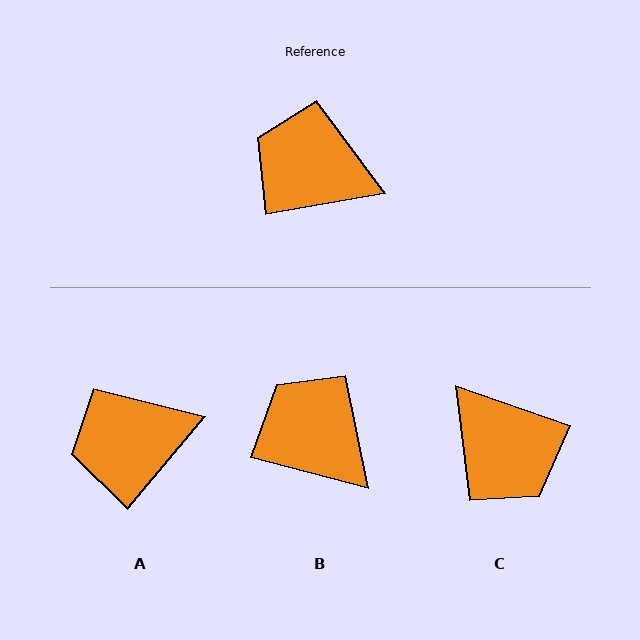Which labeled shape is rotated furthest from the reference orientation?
C, about 151 degrees away.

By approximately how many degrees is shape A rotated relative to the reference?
Approximately 40 degrees counter-clockwise.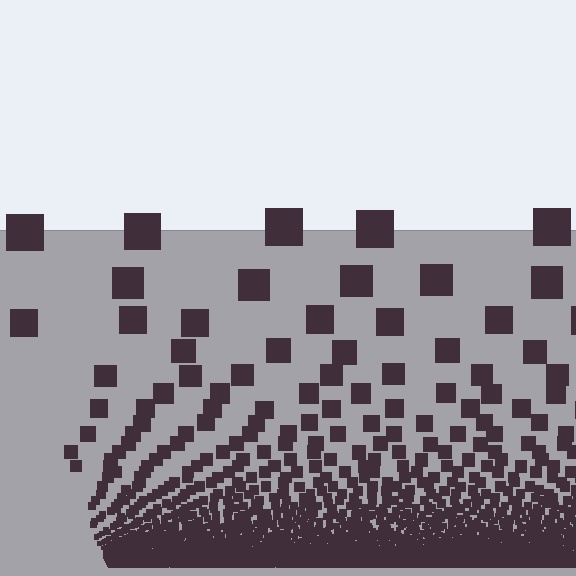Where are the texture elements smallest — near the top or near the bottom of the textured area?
Near the bottom.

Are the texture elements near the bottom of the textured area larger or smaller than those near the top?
Smaller. The gradient is inverted — elements near the bottom are smaller and denser.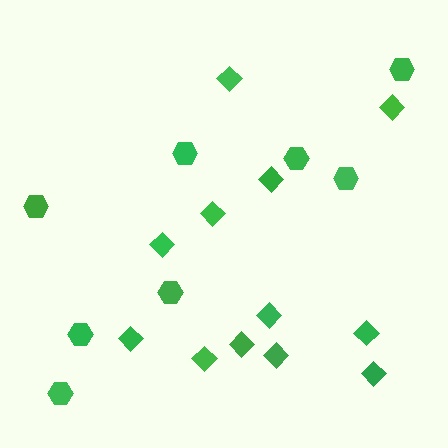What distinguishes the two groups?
There are 2 groups: one group of diamonds (12) and one group of hexagons (8).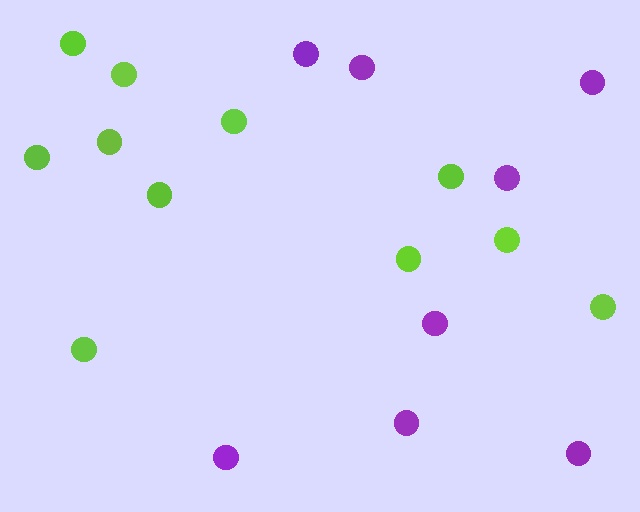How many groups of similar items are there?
There are 2 groups: one group of lime circles (11) and one group of purple circles (8).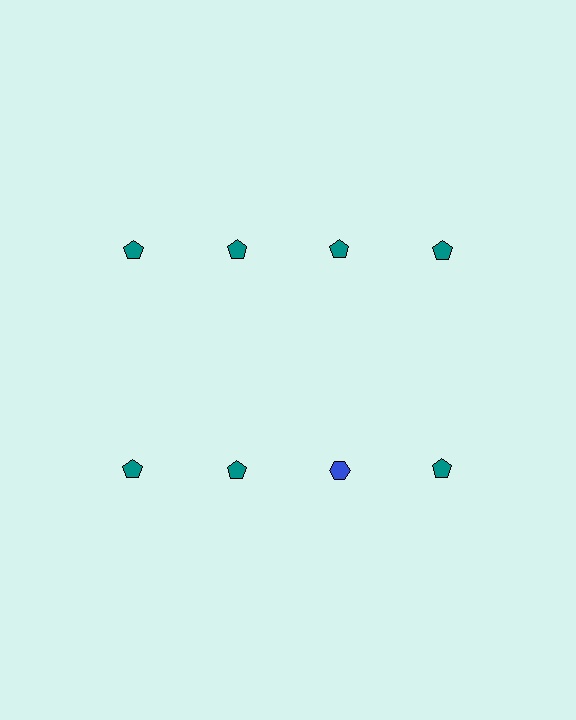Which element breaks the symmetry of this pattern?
The blue hexagon in the second row, center column breaks the symmetry. All other shapes are teal pentagons.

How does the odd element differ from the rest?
It differs in both color (blue instead of teal) and shape (hexagon instead of pentagon).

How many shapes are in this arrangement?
There are 8 shapes arranged in a grid pattern.